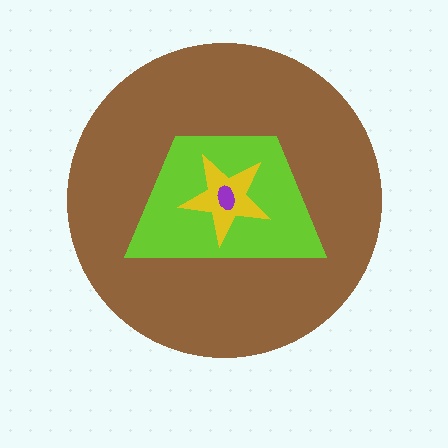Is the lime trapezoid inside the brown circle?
Yes.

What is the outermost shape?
The brown circle.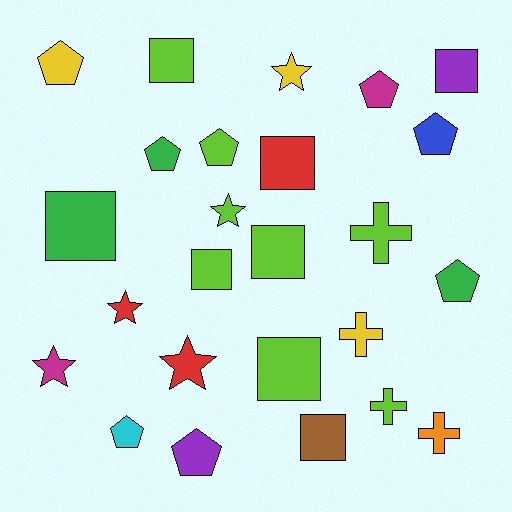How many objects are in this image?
There are 25 objects.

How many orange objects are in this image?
There is 1 orange object.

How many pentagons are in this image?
There are 8 pentagons.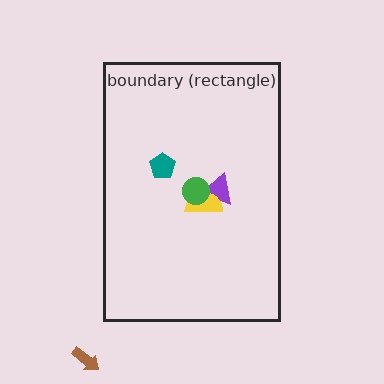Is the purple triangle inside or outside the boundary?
Inside.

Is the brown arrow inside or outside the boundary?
Outside.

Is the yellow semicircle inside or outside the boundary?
Inside.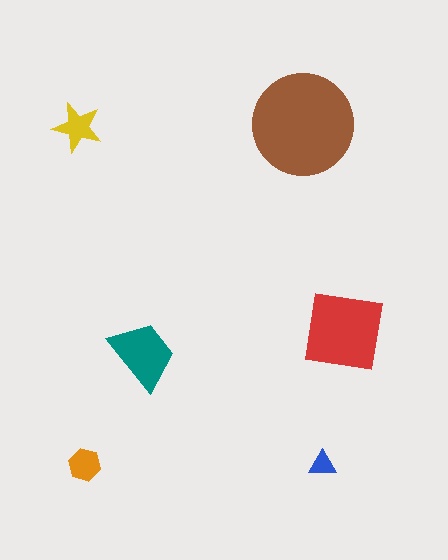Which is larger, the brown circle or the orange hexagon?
The brown circle.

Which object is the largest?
The brown circle.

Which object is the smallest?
The blue triangle.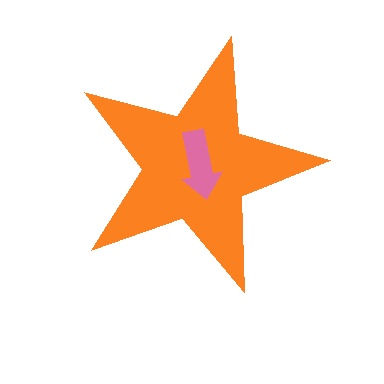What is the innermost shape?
The pink arrow.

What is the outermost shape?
The orange star.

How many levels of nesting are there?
2.